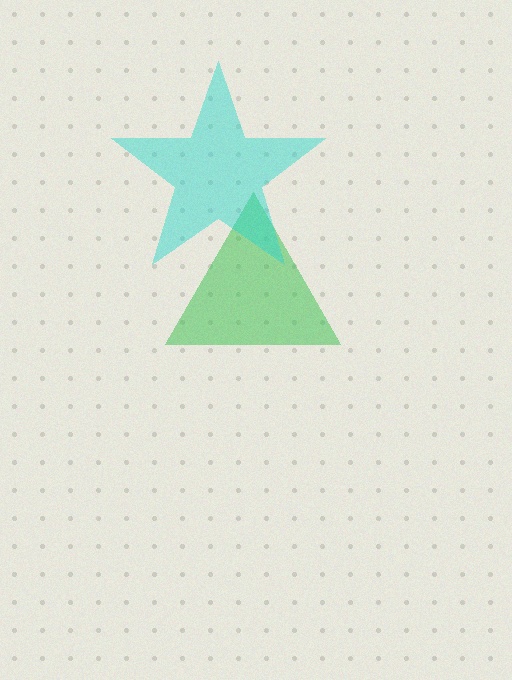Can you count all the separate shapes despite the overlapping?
Yes, there are 2 separate shapes.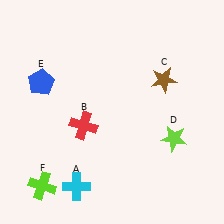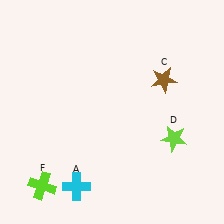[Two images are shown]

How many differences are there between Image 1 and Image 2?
There are 2 differences between the two images.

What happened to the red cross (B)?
The red cross (B) was removed in Image 2. It was in the bottom-left area of Image 1.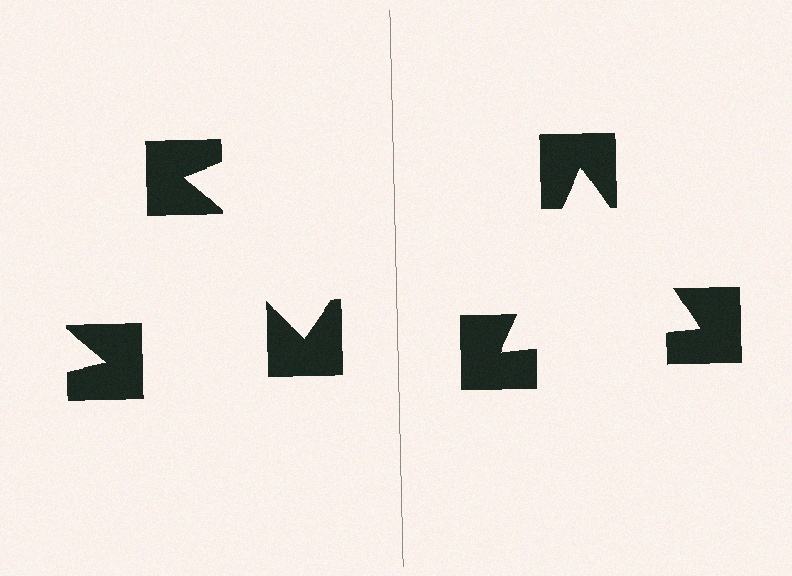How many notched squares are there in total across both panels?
6 — 3 on each side.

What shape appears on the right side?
An illusory triangle.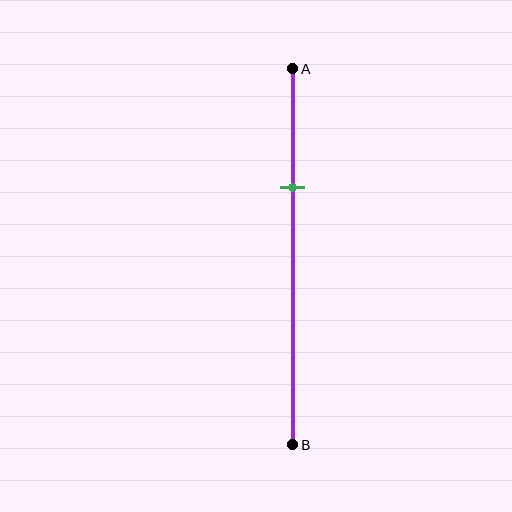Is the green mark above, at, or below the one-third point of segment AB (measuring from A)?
The green mark is approximately at the one-third point of segment AB.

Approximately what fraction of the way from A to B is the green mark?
The green mark is approximately 30% of the way from A to B.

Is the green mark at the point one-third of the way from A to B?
Yes, the mark is approximately at the one-third point.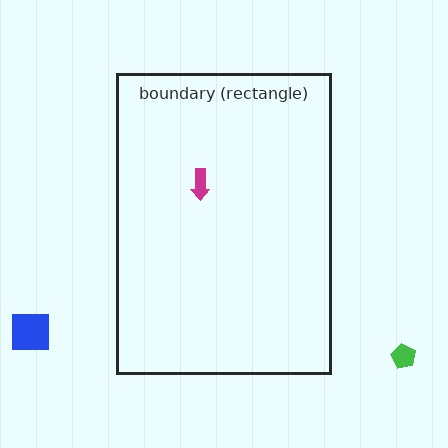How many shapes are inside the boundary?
1 inside, 2 outside.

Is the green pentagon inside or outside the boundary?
Outside.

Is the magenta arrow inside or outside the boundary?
Inside.